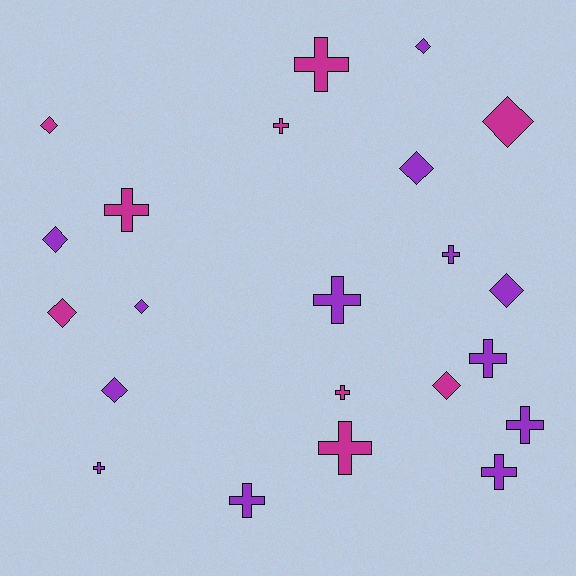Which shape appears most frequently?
Cross, with 12 objects.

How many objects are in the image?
There are 22 objects.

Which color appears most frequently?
Purple, with 13 objects.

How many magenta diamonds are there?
There are 4 magenta diamonds.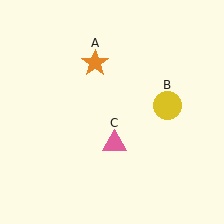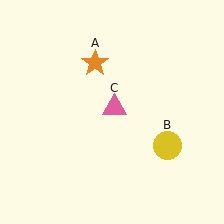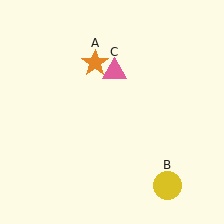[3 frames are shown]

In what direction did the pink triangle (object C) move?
The pink triangle (object C) moved up.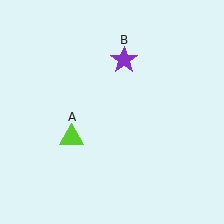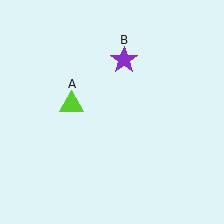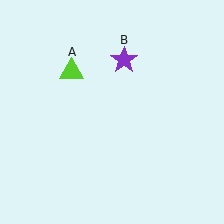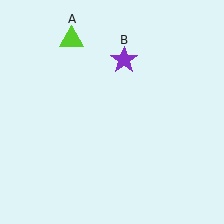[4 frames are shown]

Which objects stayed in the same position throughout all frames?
Purple star (object B) remained stationary.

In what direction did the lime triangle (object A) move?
The lime triangle (object A) moved up.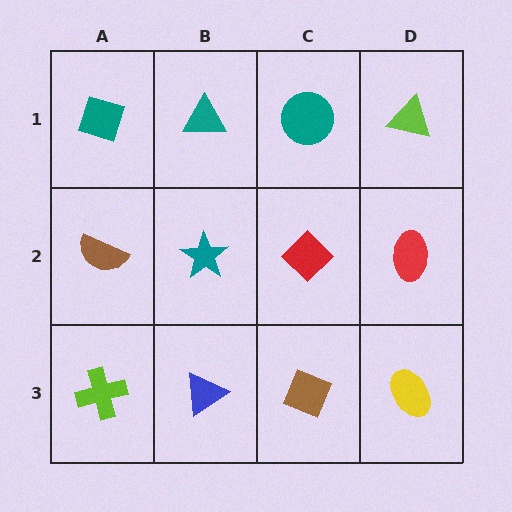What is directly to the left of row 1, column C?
A teal triangle.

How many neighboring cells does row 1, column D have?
2.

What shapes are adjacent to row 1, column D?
A red ellipse (row 2, column D), a teal circle (row 1, column C).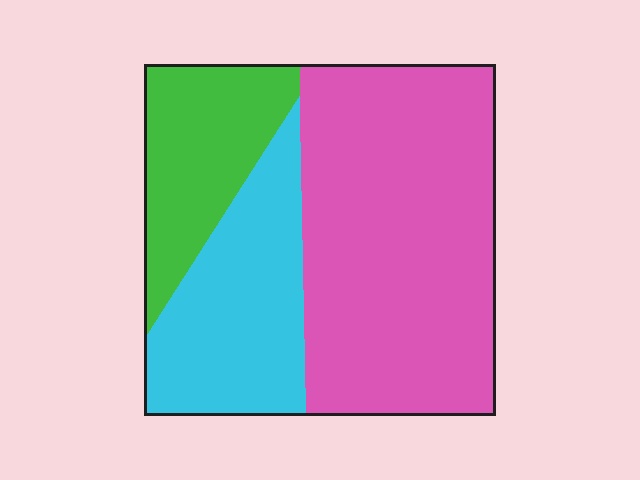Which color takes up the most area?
Pink, at roughly 55%.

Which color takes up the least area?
Green, at roughly 20%.